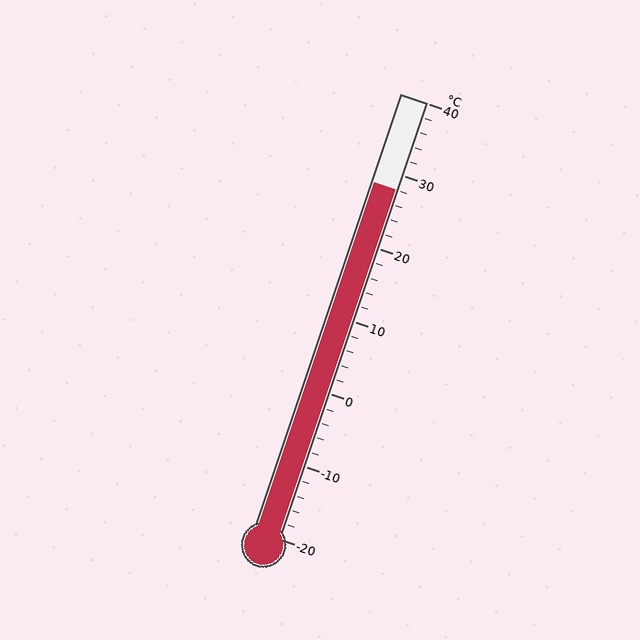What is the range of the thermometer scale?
The thermometer scale ranges from -20°C to 40°C.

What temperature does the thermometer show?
The thermometer shows approximately 28°C.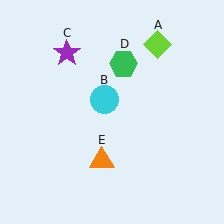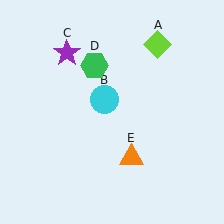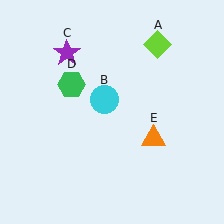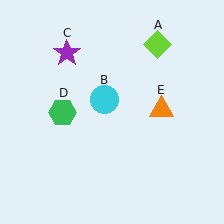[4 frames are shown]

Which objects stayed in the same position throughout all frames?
Lime diamond (object A) and cyan circle (object B) and purple star (object C) remained stationary.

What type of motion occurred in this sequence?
The green hexagon (object D), orange triangle (object E) rotated counterclockwise around the center of the scene.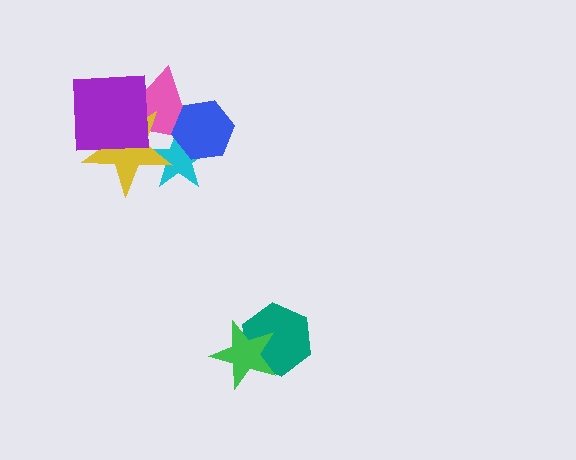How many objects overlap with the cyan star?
3 objects overlap with the cyan star.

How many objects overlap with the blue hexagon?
2 objects overlap with the blue hexagon.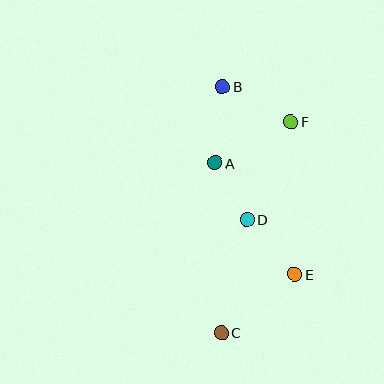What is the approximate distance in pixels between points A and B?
The distance between A and B is approximately 77 pixels.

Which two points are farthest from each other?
Points B and C are farthest from each other.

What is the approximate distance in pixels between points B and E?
The distance between B and E is approximately 201 pixels.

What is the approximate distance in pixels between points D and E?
The distance between D and E is approximately 73 pixels.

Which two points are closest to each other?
Points A and D are closest to each other.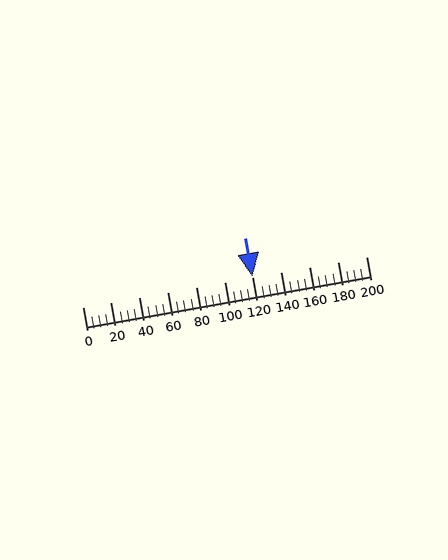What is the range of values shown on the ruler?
The ruler shows values from 0 to 200.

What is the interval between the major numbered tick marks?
The major tick marks are spaced 20 units apart.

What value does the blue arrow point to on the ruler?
The blue arrow points to approximately 120.